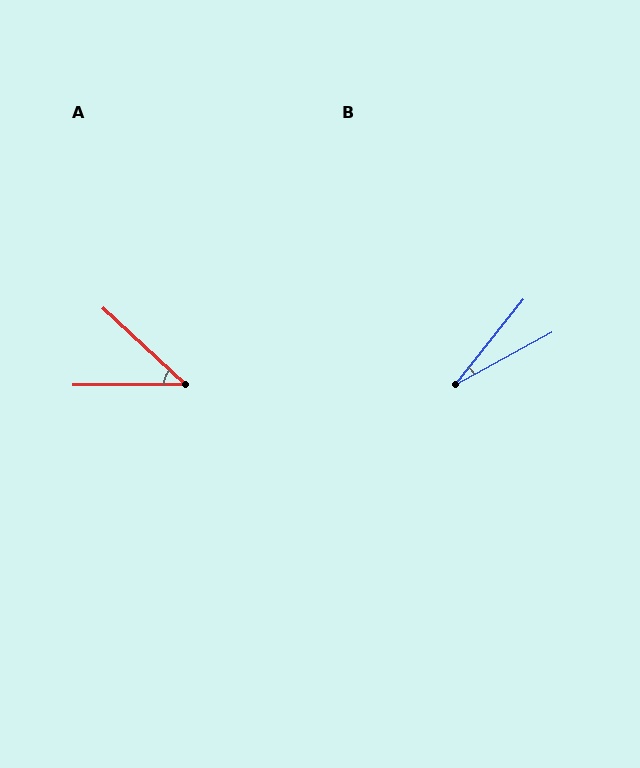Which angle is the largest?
A, at approximately 43 degrees.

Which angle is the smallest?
B, at approximately 23 degrees.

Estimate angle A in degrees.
Approximately 43 degrees.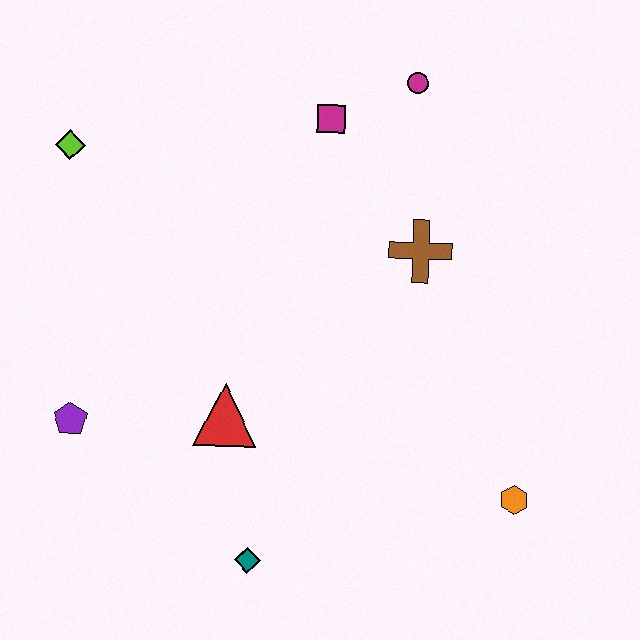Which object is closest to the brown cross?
The magenta square is closest to the brown cross.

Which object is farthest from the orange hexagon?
The lime diamond is farthest from the orange hexagon.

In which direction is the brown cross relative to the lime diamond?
The brown cross is to the right of the lime diamond.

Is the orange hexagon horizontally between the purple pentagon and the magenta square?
No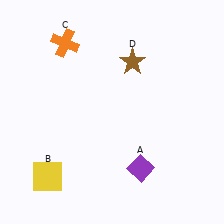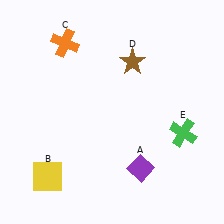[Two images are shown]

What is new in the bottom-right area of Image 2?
A green cross (E) was added in the bottom-right area of Image 2.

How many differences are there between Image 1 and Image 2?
There is 1 difference between the two images.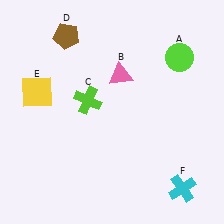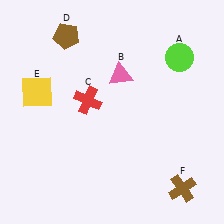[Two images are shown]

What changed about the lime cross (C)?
In Image 1, C is lime. In Image 2, it changed to red.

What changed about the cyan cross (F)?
In Image 1, F is cyan. In Image 2, it changed to brown.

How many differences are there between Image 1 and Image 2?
There are 2 differences between the two images.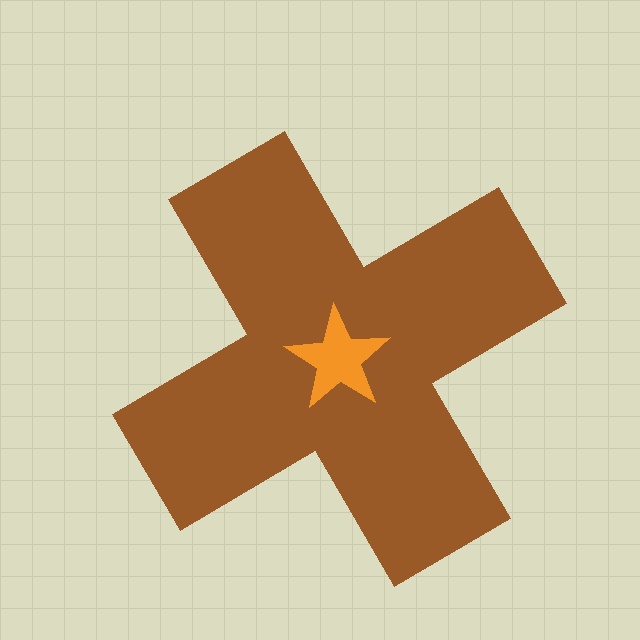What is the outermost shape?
The brown cross.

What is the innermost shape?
The orange star.